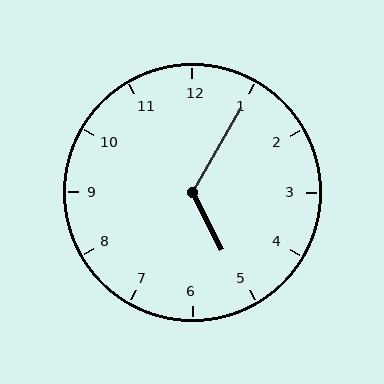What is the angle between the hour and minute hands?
Approximately 122 degrees.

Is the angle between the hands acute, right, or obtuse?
It is obtuse.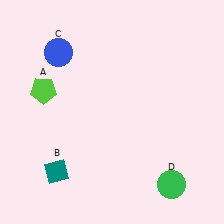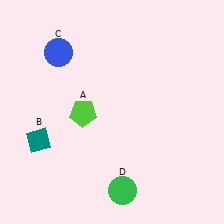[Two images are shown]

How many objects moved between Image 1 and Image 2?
3 objects moved between the two images.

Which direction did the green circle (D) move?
The green circle (D) moved left.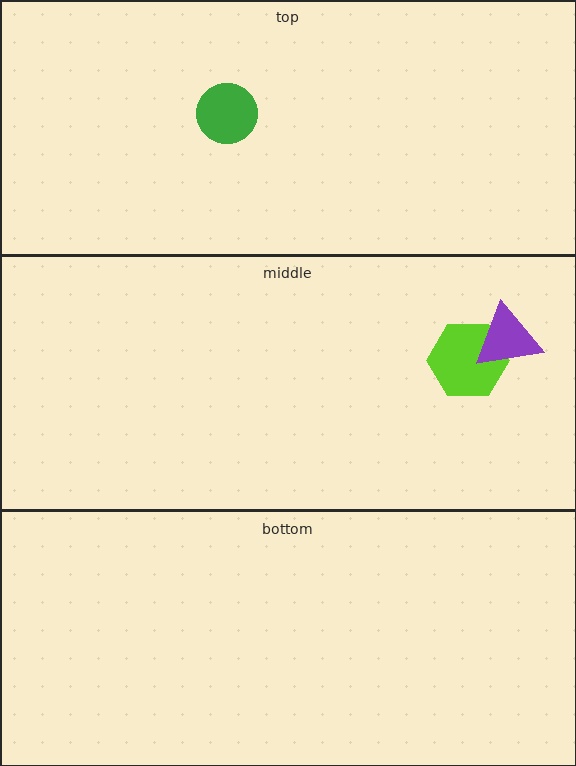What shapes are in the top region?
The green circle.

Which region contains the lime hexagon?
The middle region.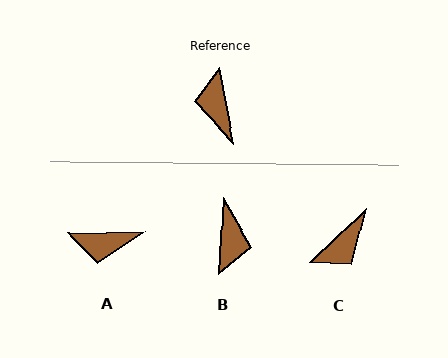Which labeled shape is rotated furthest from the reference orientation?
B, about 167 degrees away.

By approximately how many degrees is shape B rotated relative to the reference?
Approximately 167 degrees counter-clockwise.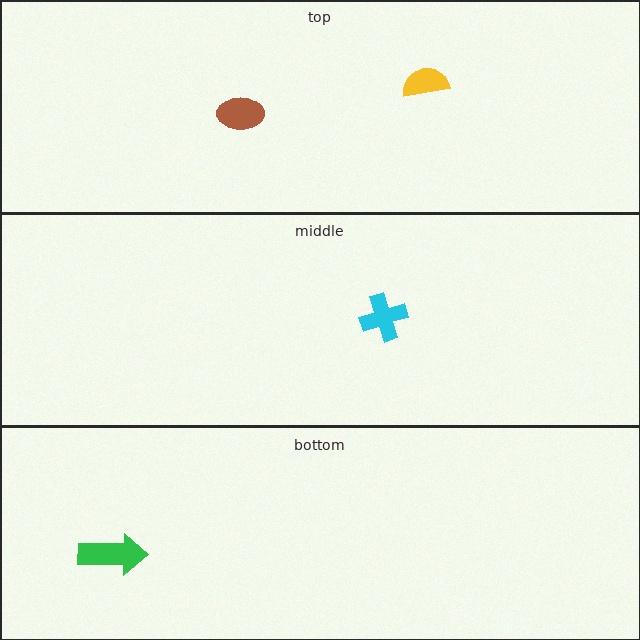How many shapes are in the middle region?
1.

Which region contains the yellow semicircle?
The top region.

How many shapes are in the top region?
2.